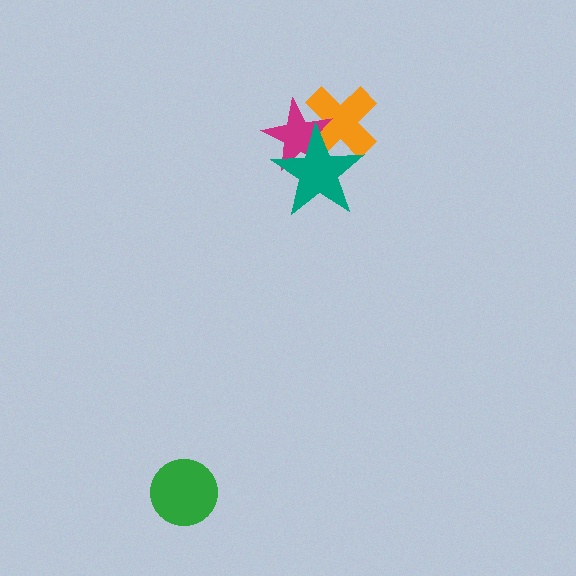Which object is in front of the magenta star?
The teal star is in front of the magenta star.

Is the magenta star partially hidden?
Yes, it is partially covered by another shape.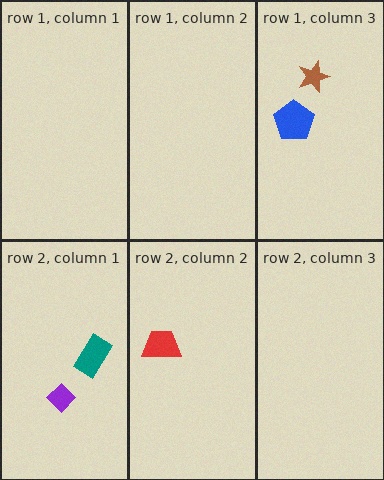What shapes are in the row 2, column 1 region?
The purple diamond, the teal rectangle.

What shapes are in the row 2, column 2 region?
The red trapezoid.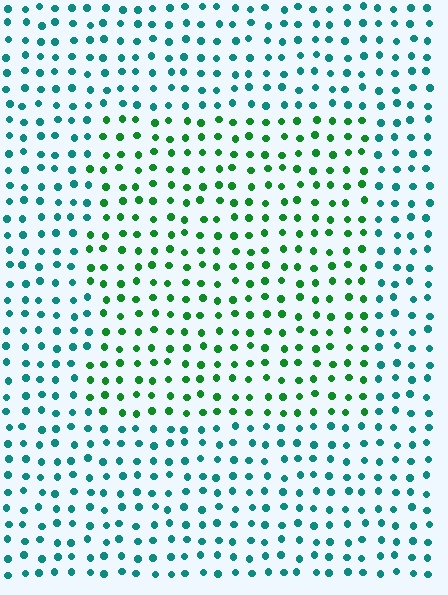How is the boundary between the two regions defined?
The boundary is defined purely by a slight shift in hue (about 45 degrees). Spacing, size, and orientation are identical on both sides.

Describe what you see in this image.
The image is filled with small teal elements in a uniform arrangement. A rectangle-shaped region is visible where the elements are tinted to a slightly different hue, forming a subtle color boundary.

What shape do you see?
I see a rectangle.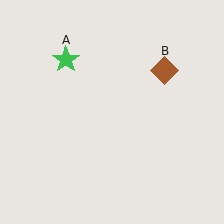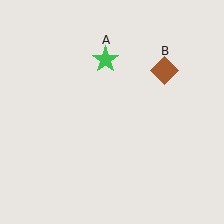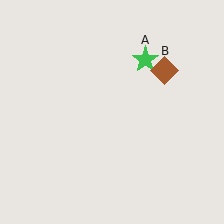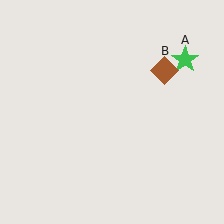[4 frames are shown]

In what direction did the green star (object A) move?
The green star (object A) moved right.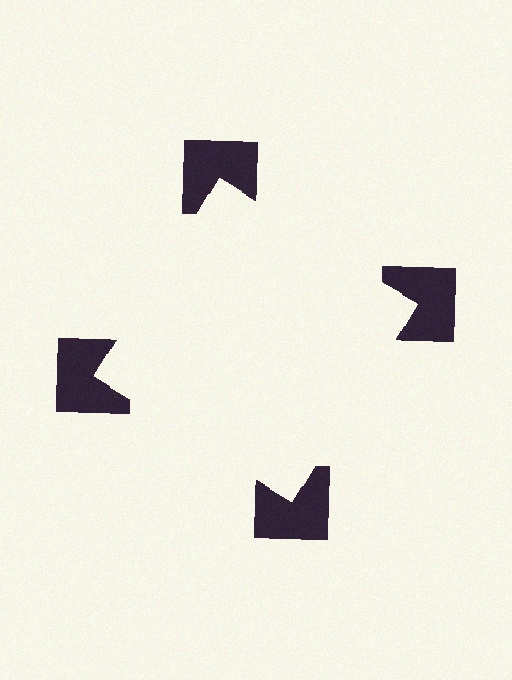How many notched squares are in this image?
There are 4 — one at each vertex of the illusory square.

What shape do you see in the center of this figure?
An illusory square — its edges are inferred from the aligned wedge cuts in the notched squares, not physically drawn.